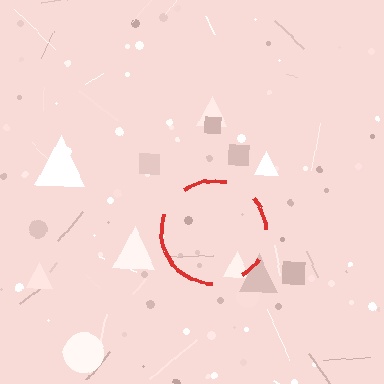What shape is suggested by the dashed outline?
The dashed outline suggests a circle.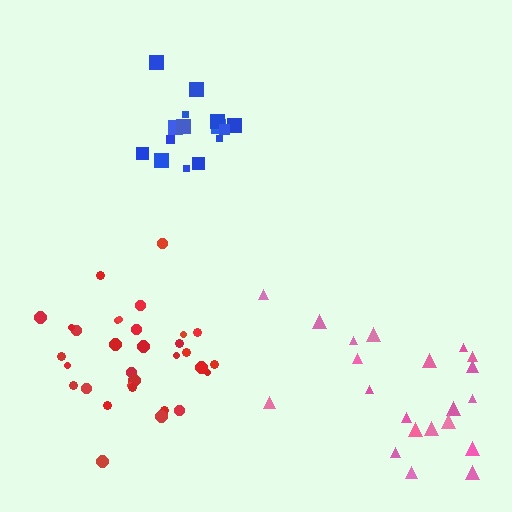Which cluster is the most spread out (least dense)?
Pink.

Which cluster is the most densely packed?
Red.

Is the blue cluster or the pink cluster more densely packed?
Blue.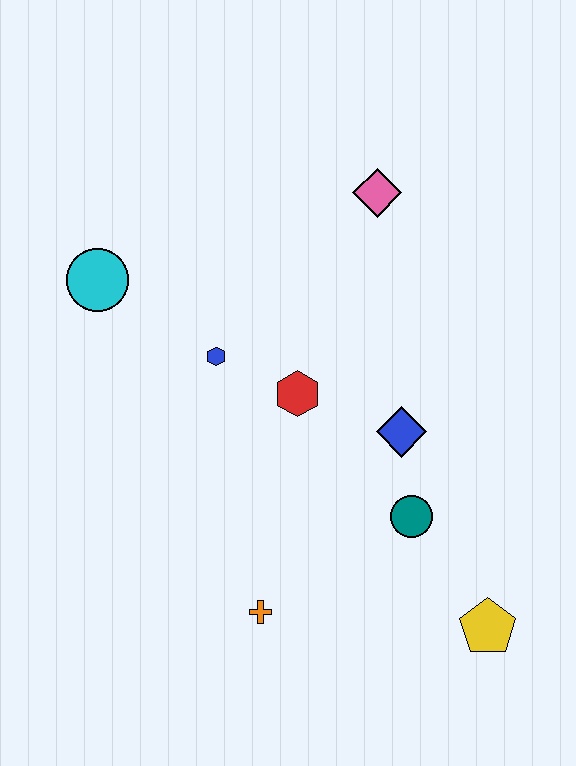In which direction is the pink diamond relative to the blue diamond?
The pink diamond is above the blue diamond.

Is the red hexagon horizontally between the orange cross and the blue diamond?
Yes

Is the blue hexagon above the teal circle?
Yes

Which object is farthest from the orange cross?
The pink diamond is farthest from the orange cross.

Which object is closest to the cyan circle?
The blue hexagon is closest to the cyan circle.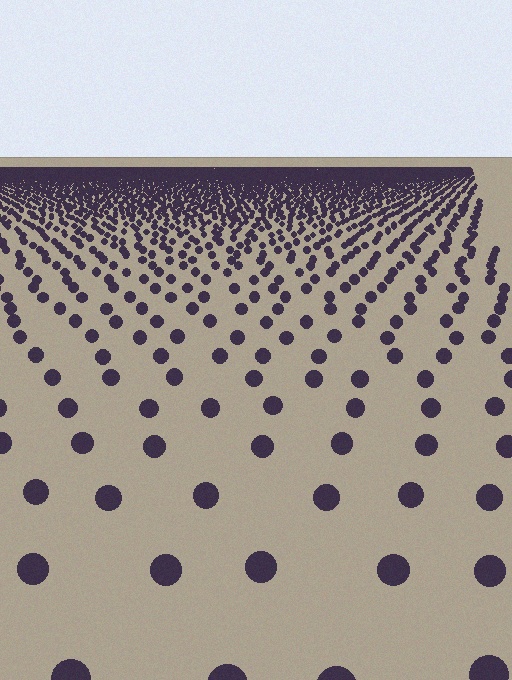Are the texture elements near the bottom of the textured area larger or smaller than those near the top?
Larger. Near the bottom, elements are closer to the viewer and appear at a bigger on-screen size.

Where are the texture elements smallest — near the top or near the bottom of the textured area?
Near the top.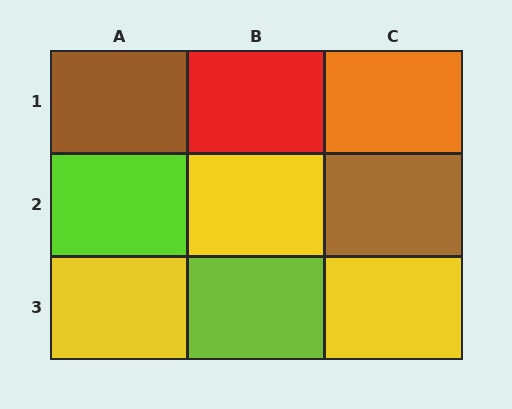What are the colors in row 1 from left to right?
Brown, red, orange.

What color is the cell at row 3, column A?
Yellow.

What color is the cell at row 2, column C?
Brown.